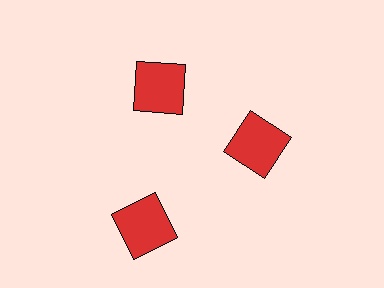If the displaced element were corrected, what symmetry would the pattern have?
It would have 3-fold rotational symmetry — the pattern would map onto itself every 120 degrees.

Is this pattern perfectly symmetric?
No. The 3 red squares are arranged in a ring, but one element near the 7 o'clock position is pushed outward from the center, breaking the 3-fold rotational symmetry.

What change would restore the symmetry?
The symmetry would be restored by moving it inward, back onto the ring so that all 3 squares sit at equal angles and equal distance from the center.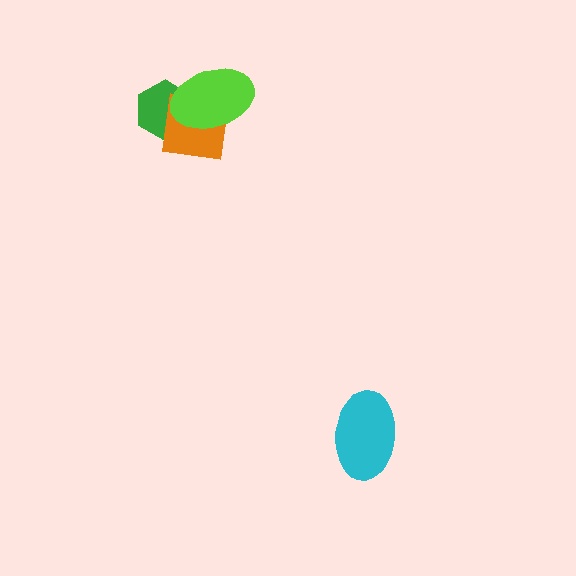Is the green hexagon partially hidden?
Yes, it is partially covered by another shape.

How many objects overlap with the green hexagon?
2 objects overlap with the green hexagon.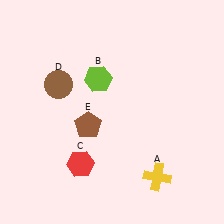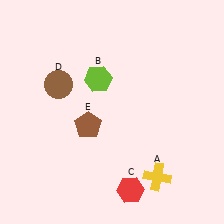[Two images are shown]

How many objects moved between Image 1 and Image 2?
1 object moved between the two images.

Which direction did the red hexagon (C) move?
The red hexagon (C) moved right.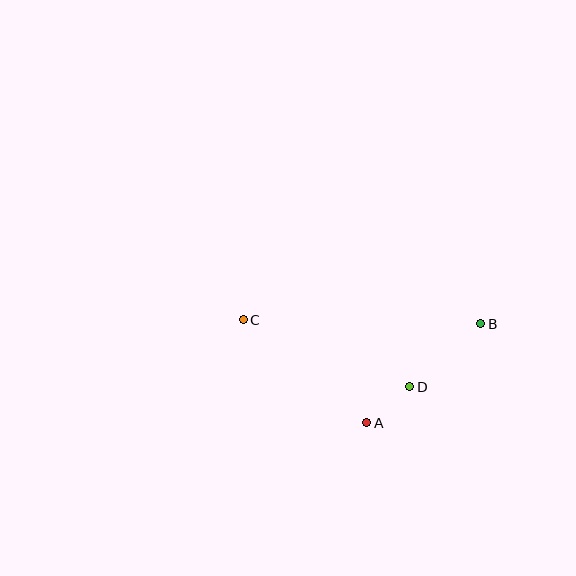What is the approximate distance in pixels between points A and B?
The distance between A and B is approximately 151 pixels.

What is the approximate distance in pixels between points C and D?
The distance between C and D is approximately 179 pixels.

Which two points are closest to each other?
Points A and D are closest to each other.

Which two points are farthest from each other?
Points B and C are farthest from each other.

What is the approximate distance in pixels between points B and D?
The distance between B and D is approximately 95 pixels.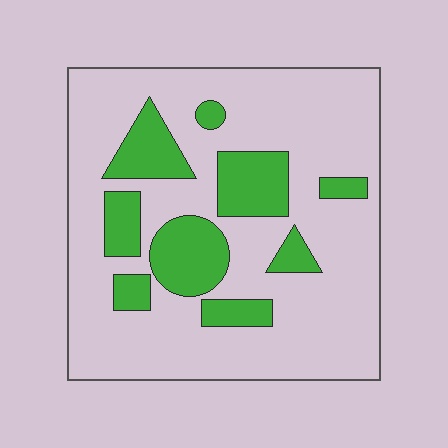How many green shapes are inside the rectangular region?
9.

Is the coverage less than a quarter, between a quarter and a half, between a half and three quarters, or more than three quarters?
Less than a quarter.